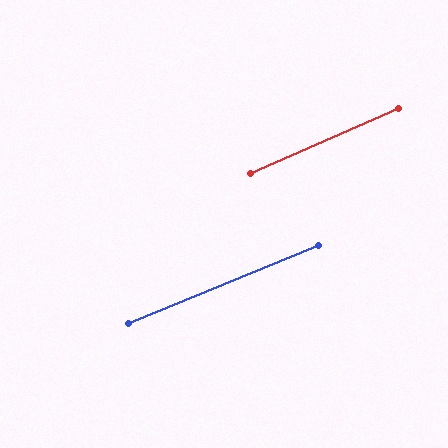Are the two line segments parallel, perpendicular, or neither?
Parallel — their directions differ by only 1.4°.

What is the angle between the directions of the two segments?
Approximately 1 degree.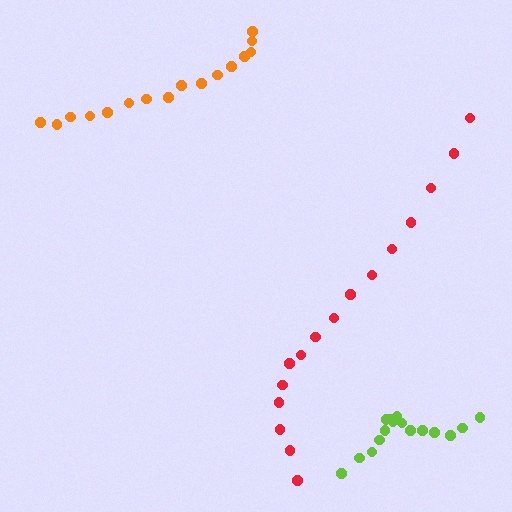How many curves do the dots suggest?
There are 3 distinct paths.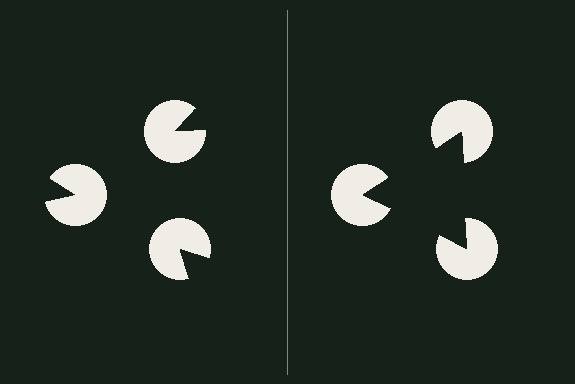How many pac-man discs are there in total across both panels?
6 — 3 on each side.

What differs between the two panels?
The pac-man discs are positioned identically on both sides; only the wedge orientations differ. On the right they align to a triangle; on the left they are misaligned.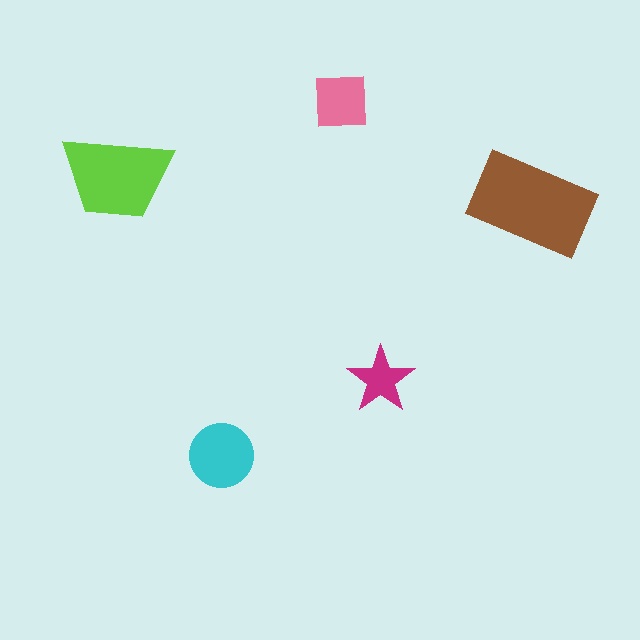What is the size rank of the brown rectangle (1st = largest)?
1st.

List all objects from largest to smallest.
The brown rectangle, the lime trapezoid, the cyan circle, the pink square, the magenta star.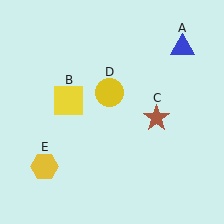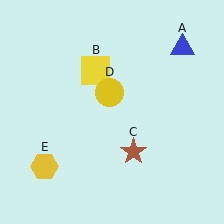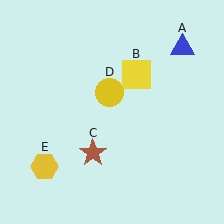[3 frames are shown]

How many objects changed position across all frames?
2 objects changed position: yellow square (object B), brown star (object C).